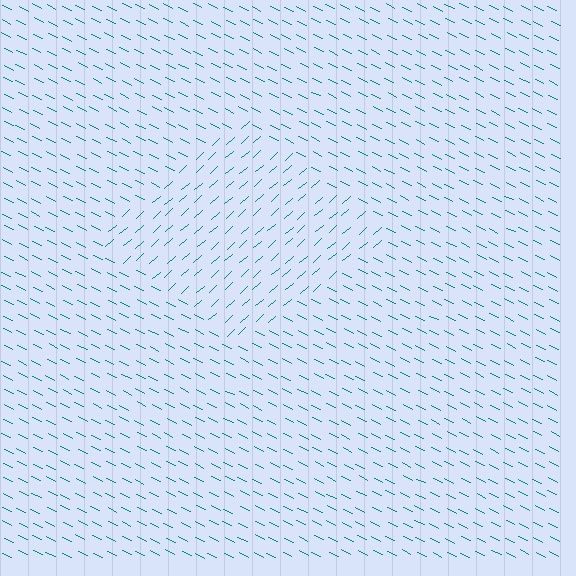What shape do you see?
I see a diamond.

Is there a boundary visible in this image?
Yes, there is a texture boundary formed by a change in line orientation.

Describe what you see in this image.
The image is filled with small teal line segments. A diamond region in the image has lines oriented differently from the surrounding lines, creating a visible texture boundary.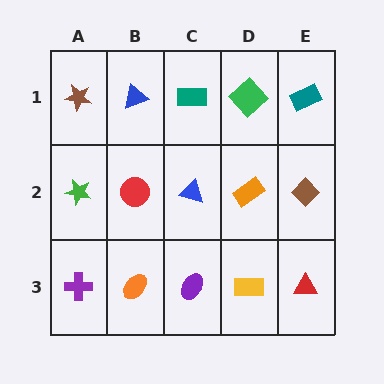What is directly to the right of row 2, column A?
A red circle.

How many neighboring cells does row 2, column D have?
4.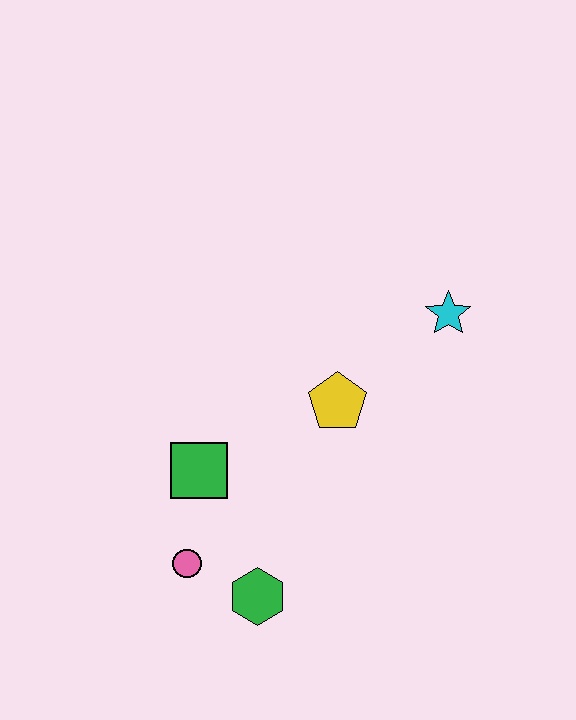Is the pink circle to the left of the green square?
Yes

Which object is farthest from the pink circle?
The cyan star is farthest from the pink circle.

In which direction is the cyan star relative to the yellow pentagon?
The cyan star is to the right of the yellow pentagon.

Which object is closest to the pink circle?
The green hexagon is closest to the pink circle.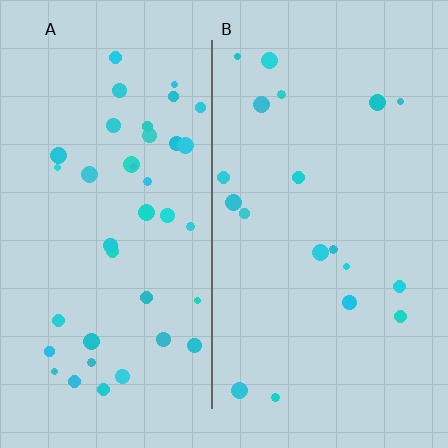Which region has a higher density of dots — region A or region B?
A (the left).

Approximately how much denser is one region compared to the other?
Approximately 2.2× — region A over region B.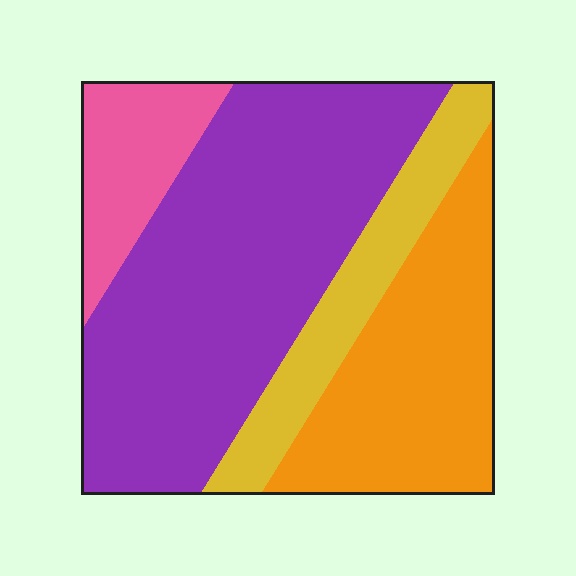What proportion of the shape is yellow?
Yellow takes up less than a sixth of the shape.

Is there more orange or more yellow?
Orange.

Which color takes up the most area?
Purple, at roughly 50%.